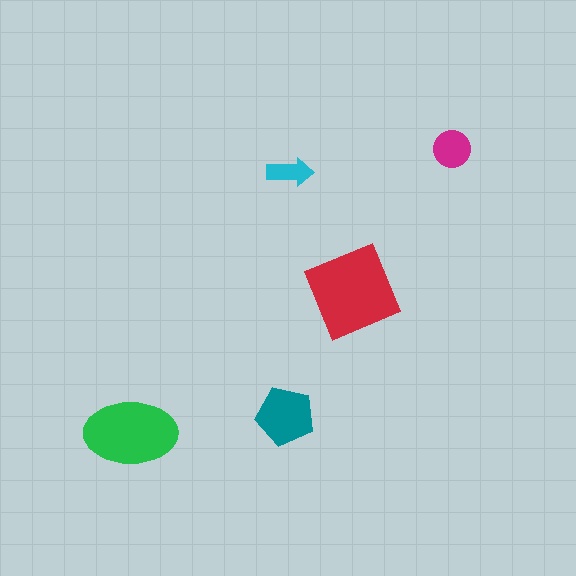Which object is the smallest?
The cyan arrow.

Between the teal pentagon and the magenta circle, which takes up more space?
The teal pentagon.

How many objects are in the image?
There are 5 objects in the image.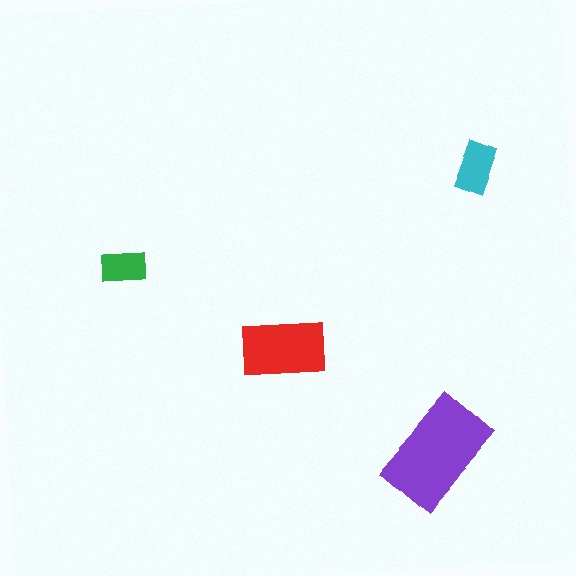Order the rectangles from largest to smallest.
the purple one, the red one, the cyan one, the green one.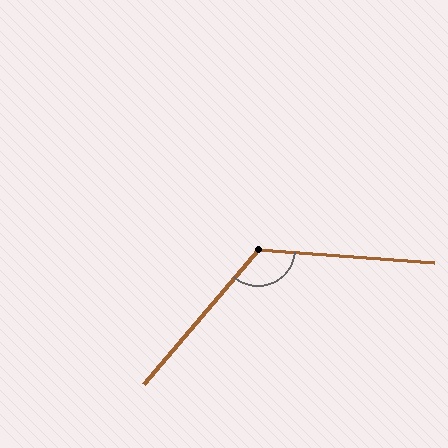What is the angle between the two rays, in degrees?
Approximately 126 degrees.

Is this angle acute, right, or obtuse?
It is obtuse.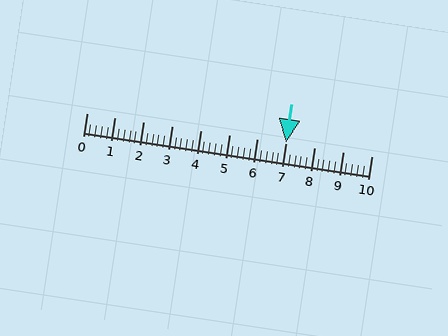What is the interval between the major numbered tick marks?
The major tick marks are spaced 1 units apart.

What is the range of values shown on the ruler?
The ruler shows values from 0 to 10.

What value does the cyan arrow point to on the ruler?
The cyan arrow points to approximately 7.0.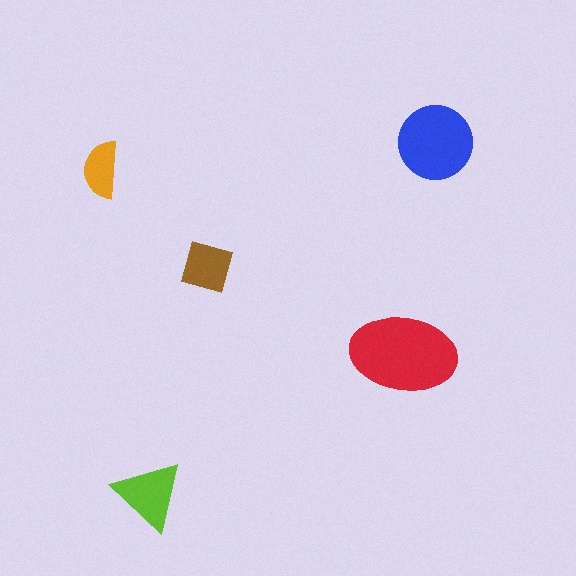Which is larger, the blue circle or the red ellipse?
The red ellipse.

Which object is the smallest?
The orange semicircle.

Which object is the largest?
The red ellipse.